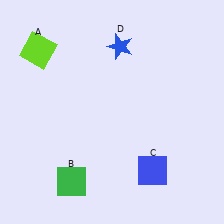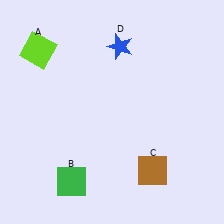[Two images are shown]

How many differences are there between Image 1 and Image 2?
There is 1 difference between the two images.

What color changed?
The square (C) changed from blue in Image 1 to brown in Image 2.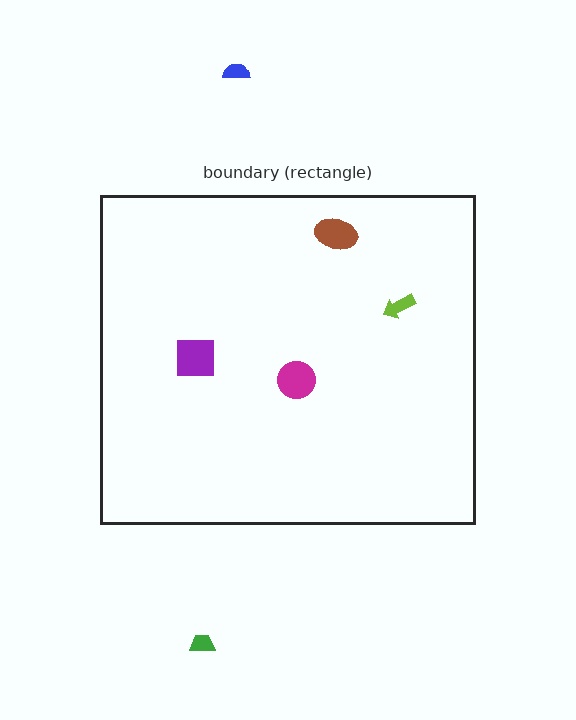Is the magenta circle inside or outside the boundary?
Inside.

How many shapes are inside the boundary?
4 inside, 2 outside.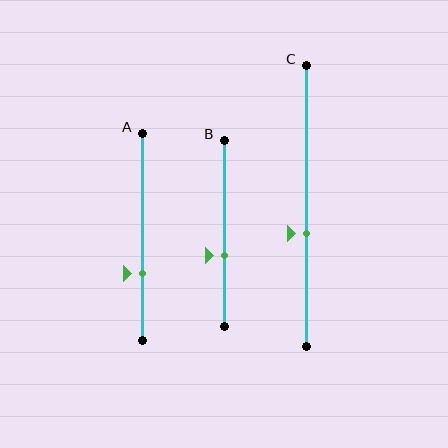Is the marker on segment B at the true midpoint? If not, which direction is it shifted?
No, the marker on segment B is shifted downward by about 12% of the segment length.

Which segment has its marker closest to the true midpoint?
Segment C has its marker closest to the true midpoint.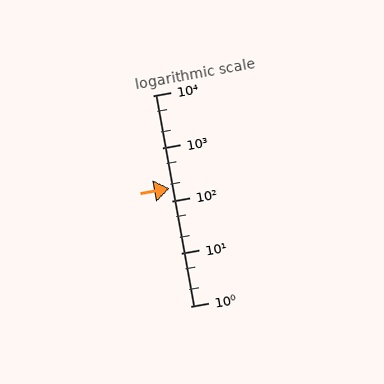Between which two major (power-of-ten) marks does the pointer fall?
The pointer is between 100 and 1000.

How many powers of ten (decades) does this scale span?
The scale spans 4 decades, from 1 to 10000.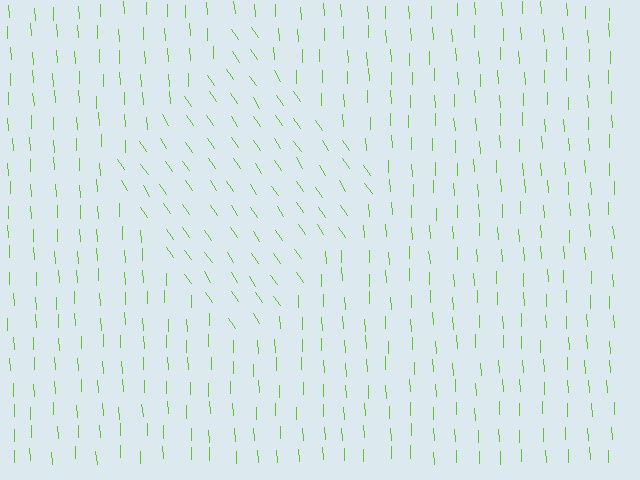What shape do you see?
I see a diamond.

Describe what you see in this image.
The image is filled with small lime line segments. A diamond region in the image has lines oriented differently from the surrounding lines, creating a visible texture boundary.